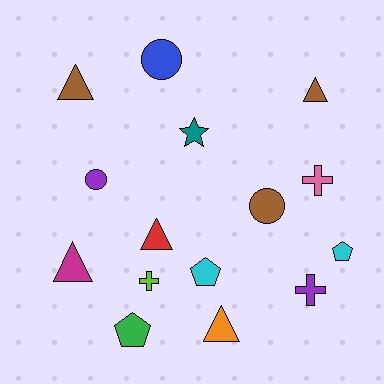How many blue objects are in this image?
There is 1 blue object.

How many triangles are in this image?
There are 5 triangles.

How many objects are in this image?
There are 15 objects.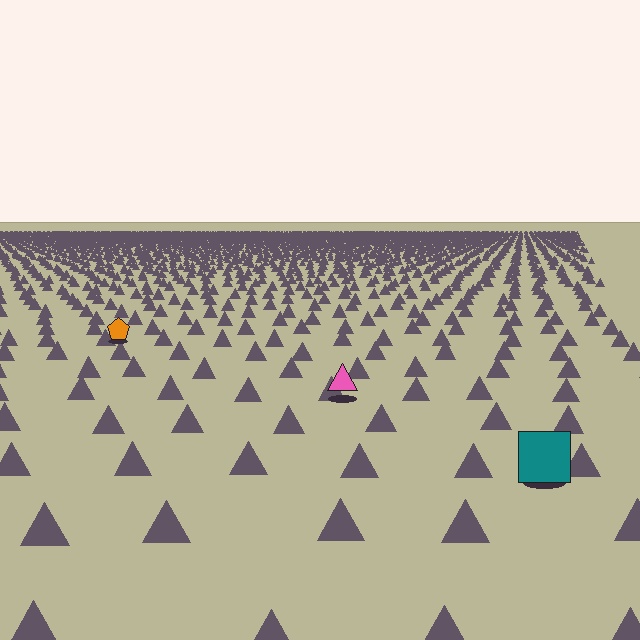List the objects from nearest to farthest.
From nearest to farthest: the teal square, the pink triangle, the orange pentagon.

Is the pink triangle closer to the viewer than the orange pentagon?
Yes. The pink triangle is closer — you can tell from the texture gradient: the ground texture is coarser near it.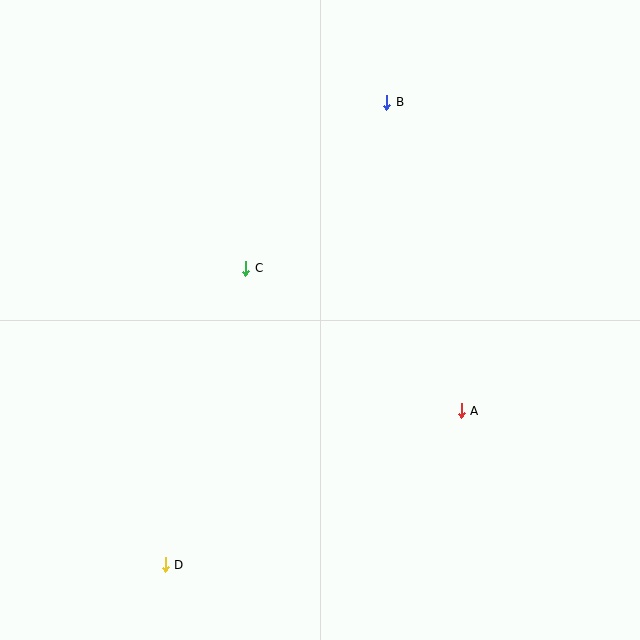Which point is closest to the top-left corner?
Point C is closest to the top-left corner.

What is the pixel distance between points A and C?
The distance between A and C is 259 pixels.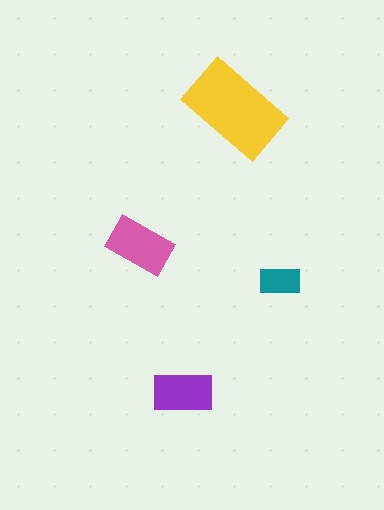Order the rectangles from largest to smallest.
the yellow one, the pink one, the purple one, the teal one.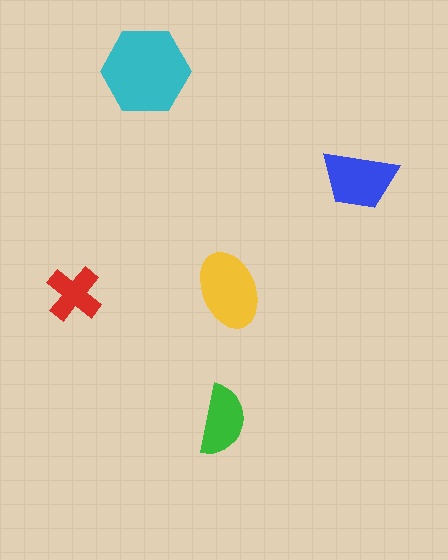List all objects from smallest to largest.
The red cross, the green semicircle, the blue trapezoid, the yellow ellipse, the cyan hexagon.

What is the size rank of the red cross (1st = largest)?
5th.